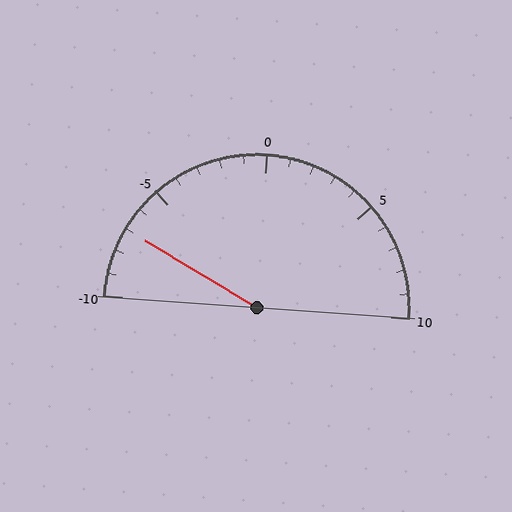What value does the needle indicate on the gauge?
The needle indicates approximately -7.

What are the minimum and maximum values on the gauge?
The gauge ranges from -10 to 10.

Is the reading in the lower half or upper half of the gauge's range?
The reading is in the lower half of the range (-10 to 10).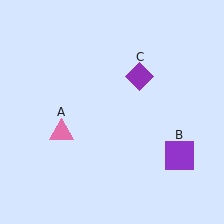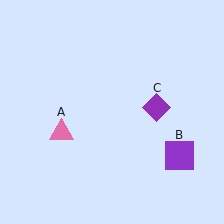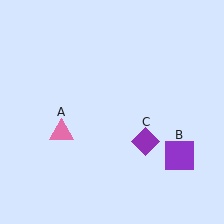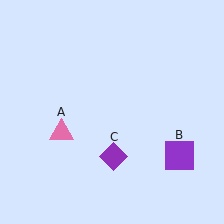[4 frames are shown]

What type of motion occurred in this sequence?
The purple diamond (object C) rotated clockwise around the center of the scene.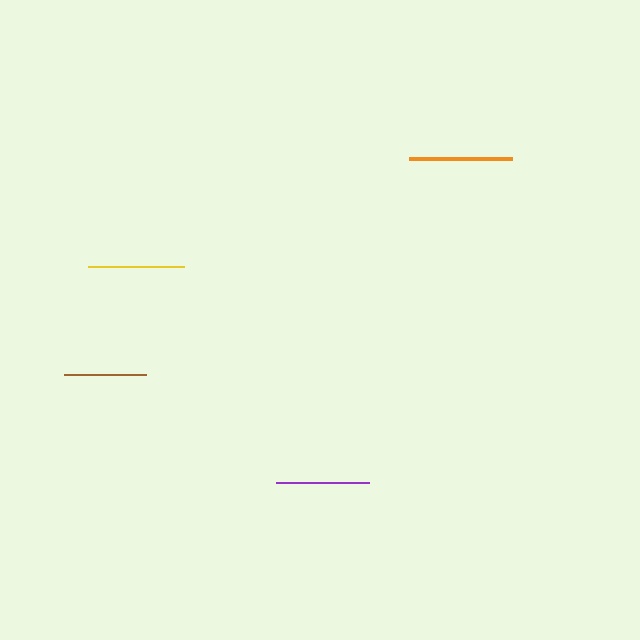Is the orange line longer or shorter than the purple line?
The orange line is longer than the purple line.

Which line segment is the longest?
The orange line is the longest at approximately 103 pixels.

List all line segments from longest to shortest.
From longest to shortest: orange, yellow, purple, brown.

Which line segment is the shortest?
The brown line is the shortest at approximately 82 pixels.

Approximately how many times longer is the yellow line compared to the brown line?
The yellow line is approximately 1.2 times the length of the brown line.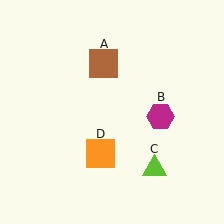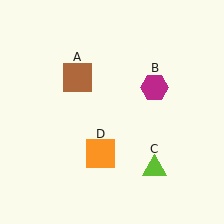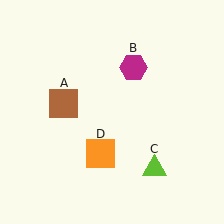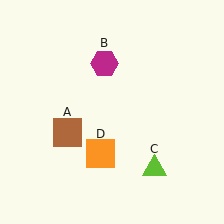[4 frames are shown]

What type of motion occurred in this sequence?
The brown square (object A), magenta hexagon (object B) rotated counterclockwise around the center of the scene.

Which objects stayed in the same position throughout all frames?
Lime triangle (object C) and orange square (object D) remained stationary.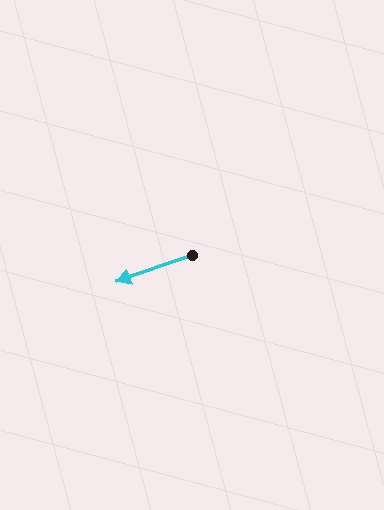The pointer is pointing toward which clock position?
Roughly 8 o'clock.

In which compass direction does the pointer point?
West.